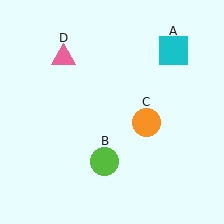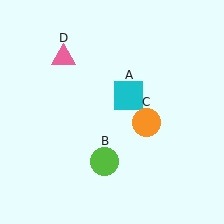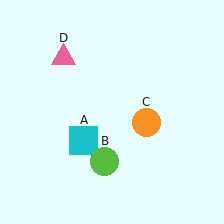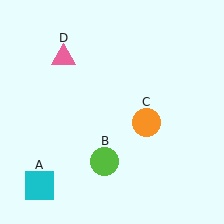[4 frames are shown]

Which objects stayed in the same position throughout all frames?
Lime circle (object B) and orange circle (object C) and pink triangle (object D) remained stationary.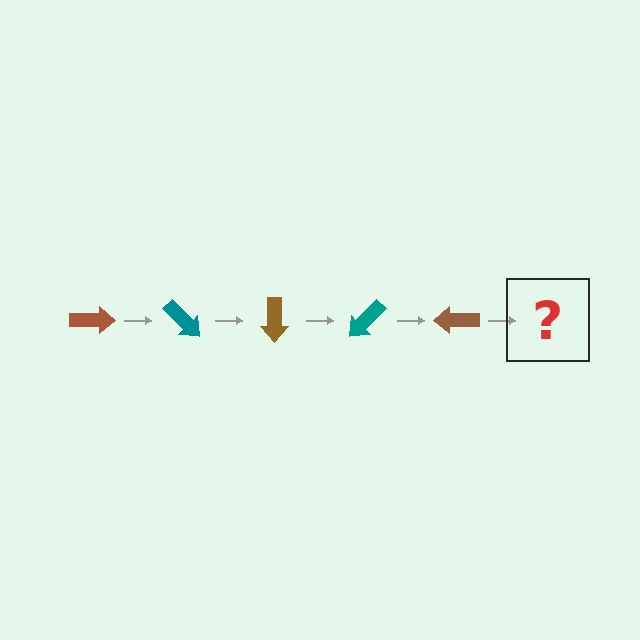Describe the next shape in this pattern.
It should be a teal arrow, rotated 225 degrees from the start.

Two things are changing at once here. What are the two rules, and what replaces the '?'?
The two rules are that it rotates 45 degrees each step and the color cycles through brown and teal. The '?' should be a teal arrow, rotated 225 degrees from the start.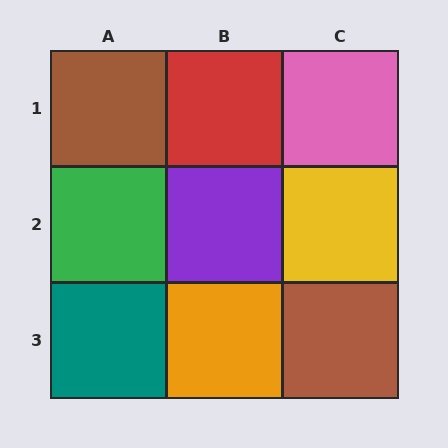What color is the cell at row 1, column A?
Brown.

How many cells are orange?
1 cell is orange.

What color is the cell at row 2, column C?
Yellow.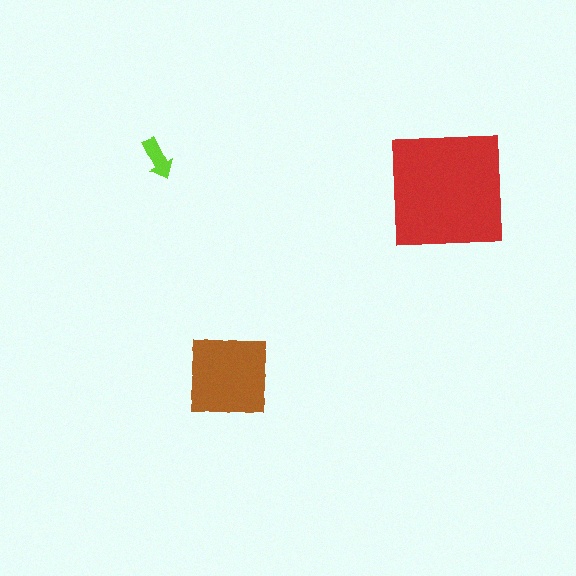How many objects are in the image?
There are 3 objects in the image.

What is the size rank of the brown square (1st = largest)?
2nd.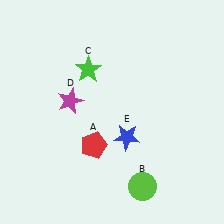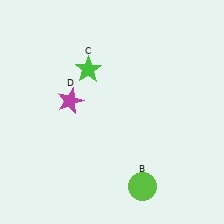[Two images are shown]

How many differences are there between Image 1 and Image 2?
There are 2 differences between the two images.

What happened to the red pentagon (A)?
The red pentagon (A) was removed in Image 2. It was in the bottom-left area of Image 1.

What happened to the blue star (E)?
The blue star (E) was removed in Image 2. It was in the bottom-right area of Image 1.